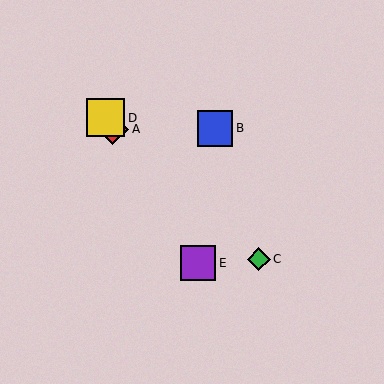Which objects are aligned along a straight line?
Objects A, D, E are aligned along a straight line.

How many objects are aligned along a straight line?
3 objects (A, D, E) are aligned along a straight line.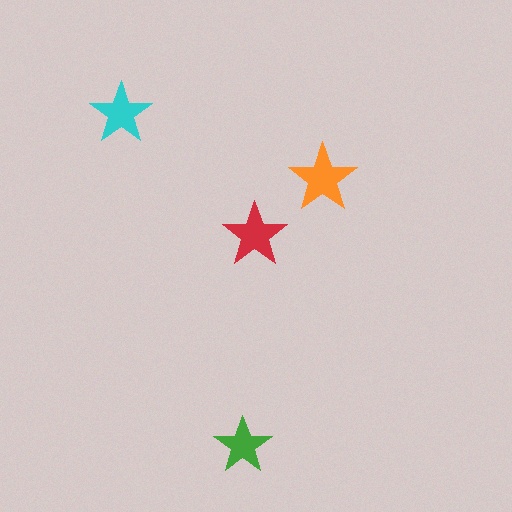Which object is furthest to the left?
The cyan star is leftmost.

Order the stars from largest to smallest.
the orange one, the red one, the cyan one, the green one.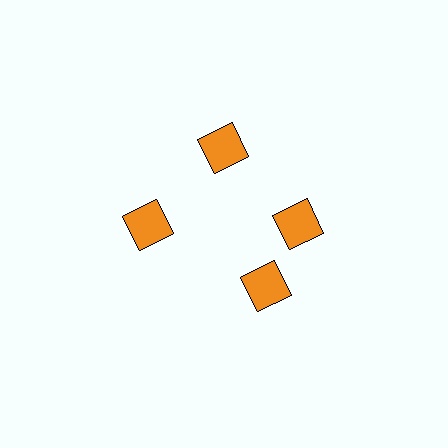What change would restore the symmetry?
The symmetry would be restored by rotating it back into even spacing with its neighbors so that all 4 squares sit at equal angles and equal distance from the center.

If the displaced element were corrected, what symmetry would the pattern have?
It would have 4-fold rotational symmetry — the pattern would map onto itself every 90 degrees.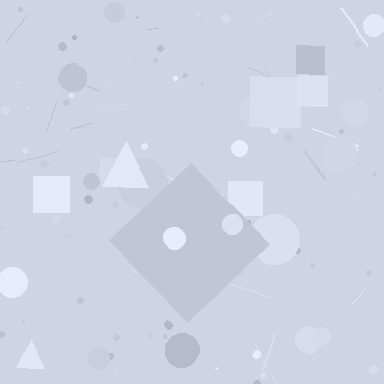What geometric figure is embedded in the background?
A diamond is embedded in the background.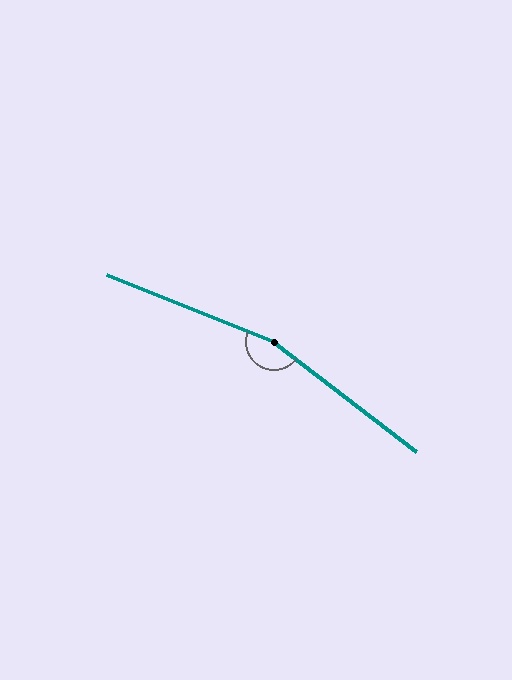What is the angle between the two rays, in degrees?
Approximately 164 degrees.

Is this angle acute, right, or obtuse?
It is obtuse.